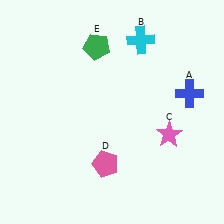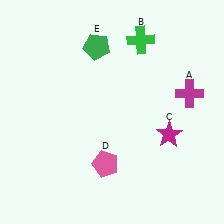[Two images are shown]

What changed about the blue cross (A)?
In Image 1, A is blue. In Image 2, it changed to magenta.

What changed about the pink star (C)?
In Image 1, C is pink. In Image 2, it changed to magenta.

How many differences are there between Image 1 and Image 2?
There are 3 differences between the two images.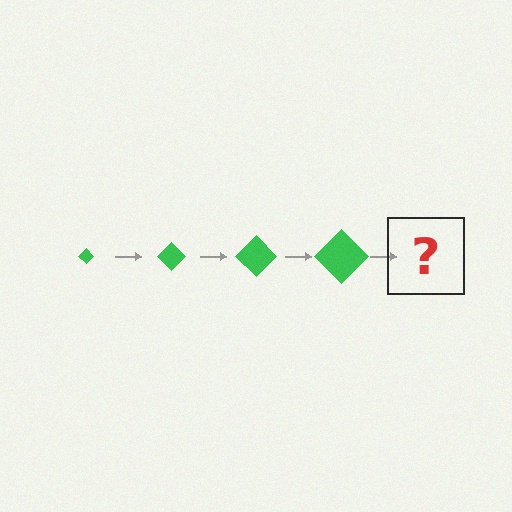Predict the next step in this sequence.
The next step is a green diamond, larger than the previous one.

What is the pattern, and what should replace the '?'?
The pattern is that the diamond gets progressively larger each step. The '?' should be a green diamond, larger than the previous one.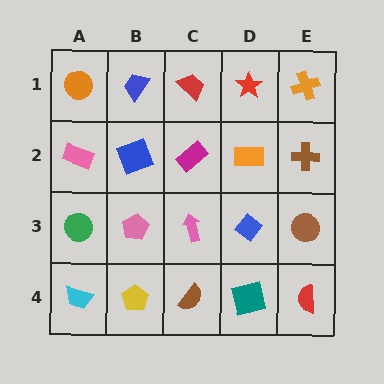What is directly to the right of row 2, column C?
An orange rectangle.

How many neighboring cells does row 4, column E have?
2.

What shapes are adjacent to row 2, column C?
A red trapezoid (row 1, column C), a pink arrow (row 3, column C), a blue square (row 2, column B), an orange rectangle (row 2, column D).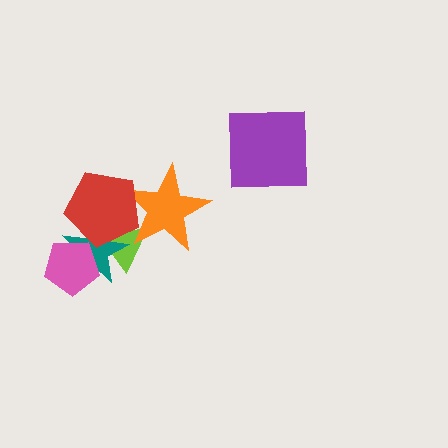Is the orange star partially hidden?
Yes, it is partially covered by another shape.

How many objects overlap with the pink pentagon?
1 object overlaps with the pink pentagon.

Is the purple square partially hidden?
No, no other shape covers it.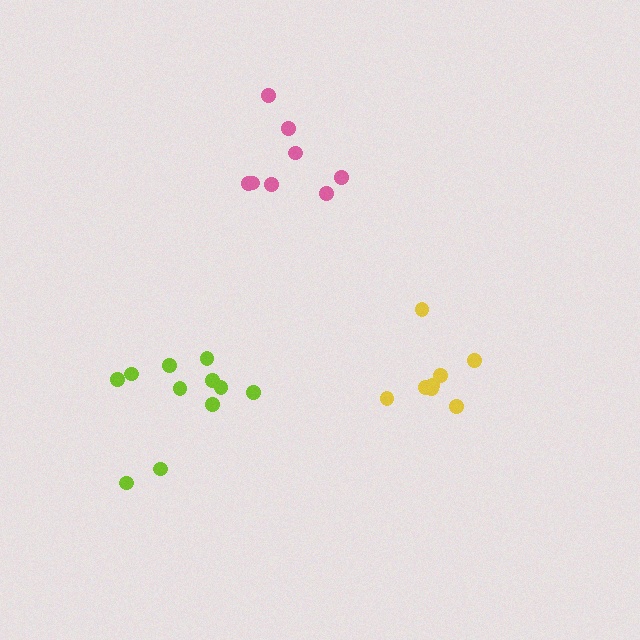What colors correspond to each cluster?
The clusters are colored: yellow, pink, lime.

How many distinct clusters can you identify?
There are 3 distinct clusters.